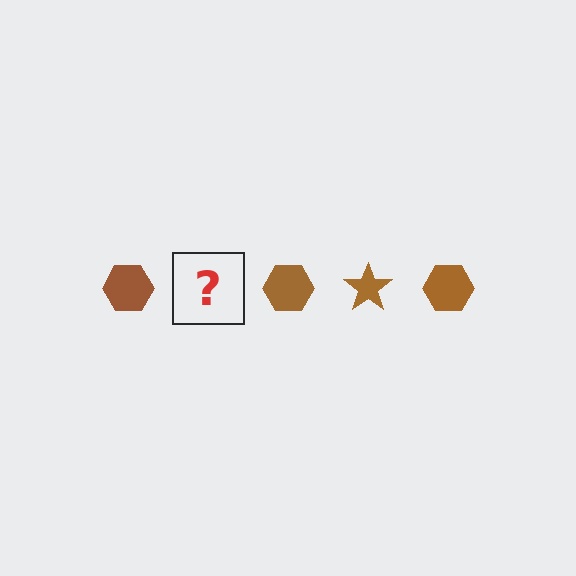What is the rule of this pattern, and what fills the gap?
The rule is that the pattern cycles through hexagon, star shapes in brown. The gap should be filled with a brown star.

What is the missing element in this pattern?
The missing element is a brown star.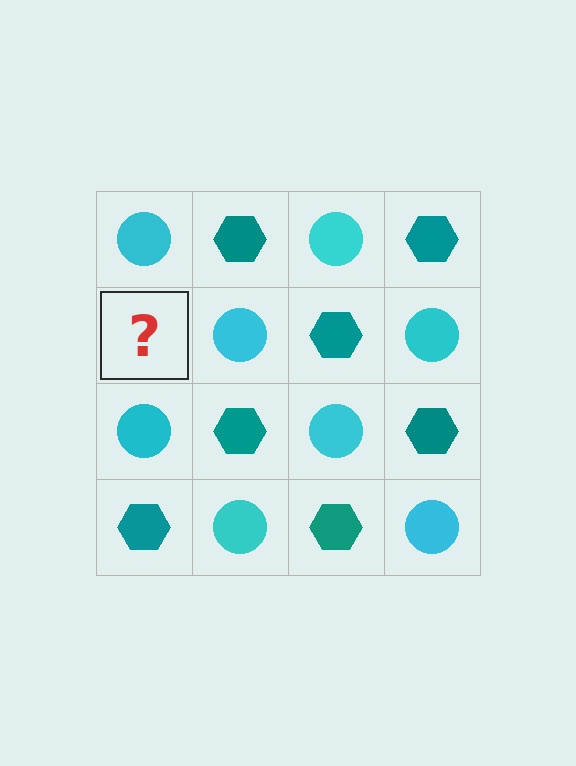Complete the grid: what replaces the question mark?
The question mark should be replaced with a teal hexagon.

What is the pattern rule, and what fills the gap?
The rule is that it alternates cyan circle and teal hexagon in a checkerboard pattern. The gap should be filled with a teal hexagon.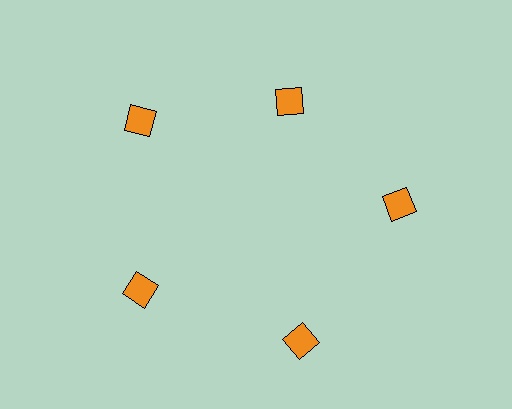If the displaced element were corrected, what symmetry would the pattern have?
It would have 5-fold rotational symmetry — the pattern would map onto itself every 72 degrees.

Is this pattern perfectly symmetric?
No. The 5 orange squares are arranged in a ring, but one element near the 1 o'clock position is pulled inward toward the center, breaking the 5-fold rotational symmetry.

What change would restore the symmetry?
The symmetry would be restored by moving it outward, back onto the ring so that all 5 squares sit at equal angles and equal distance from the center.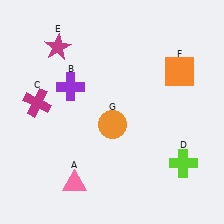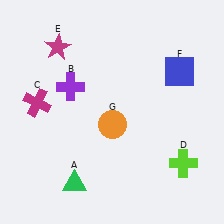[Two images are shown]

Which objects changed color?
A changed from pink to green. F changed from orange to blue.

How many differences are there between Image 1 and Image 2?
There are 2 differences between the two images.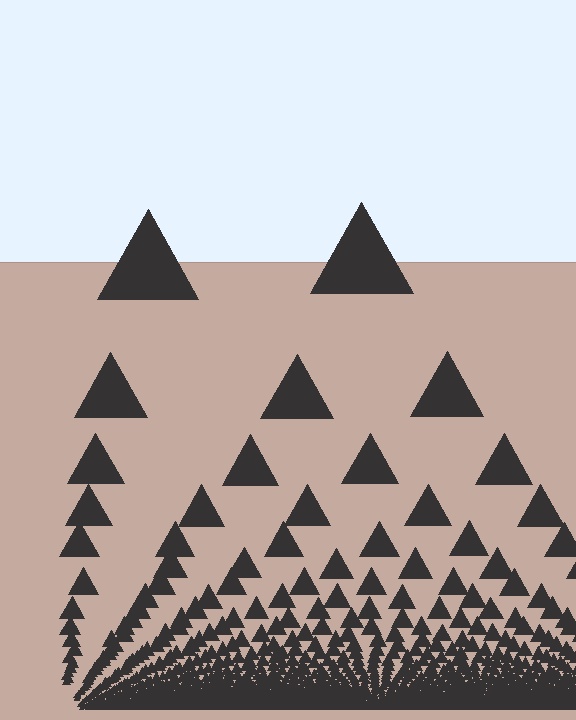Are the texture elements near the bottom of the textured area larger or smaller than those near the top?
Smaller. The gradient is inverted — elements near the bottom are smaller and denser.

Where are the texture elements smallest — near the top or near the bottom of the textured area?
Near the bottom.